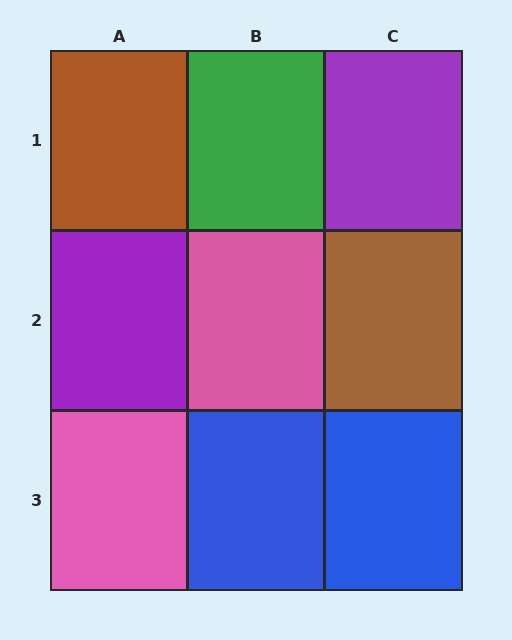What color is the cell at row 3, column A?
Pink.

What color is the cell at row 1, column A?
Brown.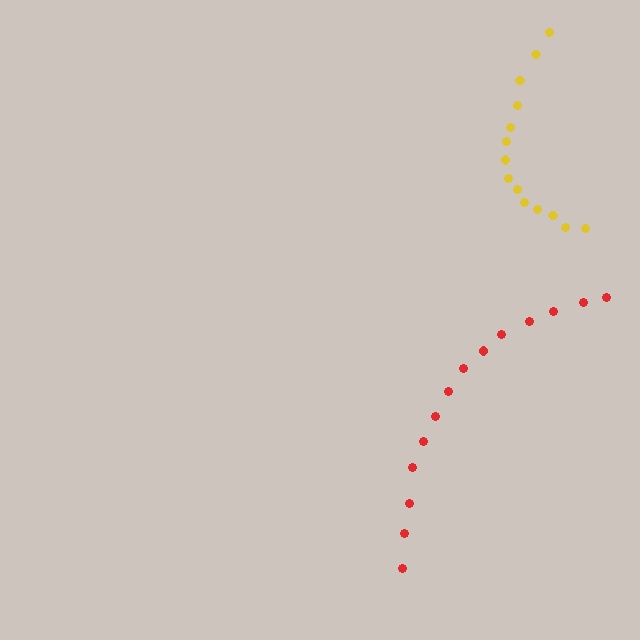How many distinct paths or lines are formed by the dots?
There are 2 distinct paths.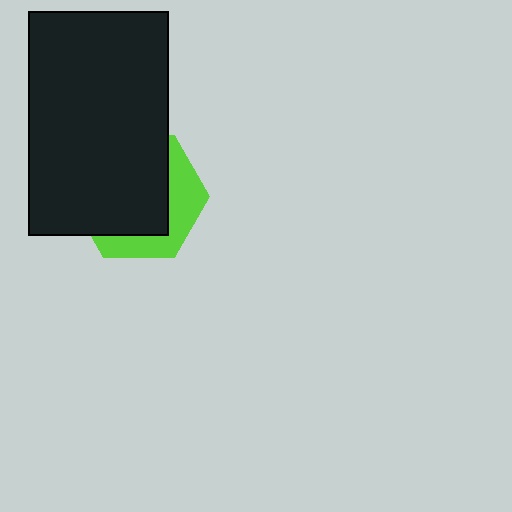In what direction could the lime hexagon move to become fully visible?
The lime hexagon could move toward the lower-right. That would shift it out from behind the black rectangle entirely.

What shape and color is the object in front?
The object in front is a black rectangle.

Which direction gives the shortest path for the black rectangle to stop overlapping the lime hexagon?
Moving toward the upper-left gives the shortest separation.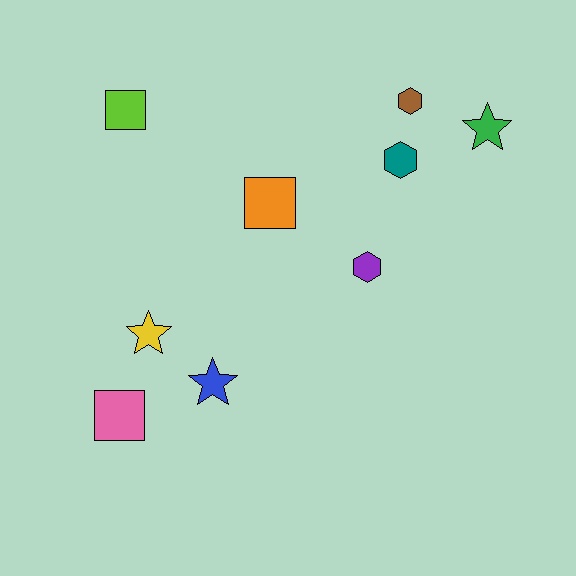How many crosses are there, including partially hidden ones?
There are no crosses.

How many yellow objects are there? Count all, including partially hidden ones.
There is 1 yellow object.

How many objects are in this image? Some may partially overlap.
There are 9 objects.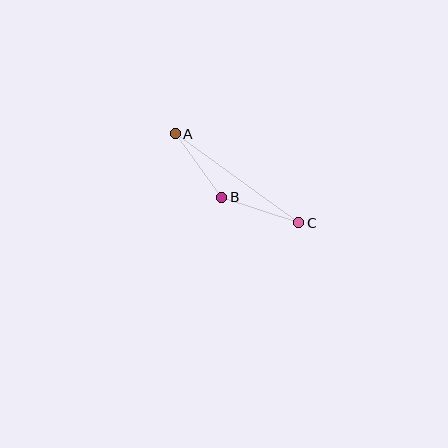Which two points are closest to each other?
Points A and B are closest to each other.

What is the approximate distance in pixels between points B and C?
The distance between B and C is approximately 81 pixels.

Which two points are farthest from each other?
Points A and C are farthest from each other.